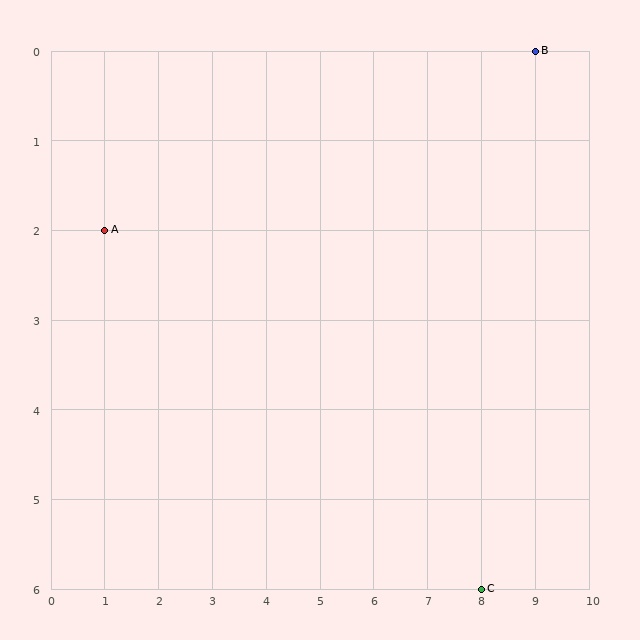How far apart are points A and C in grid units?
Points A and C are 7 columns and 4 rows apart (about 8.1 grid units diagonally).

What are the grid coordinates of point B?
Point B is at grid coordinates (9, 0).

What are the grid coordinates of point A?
Point A is at grid coordinates (1, 2).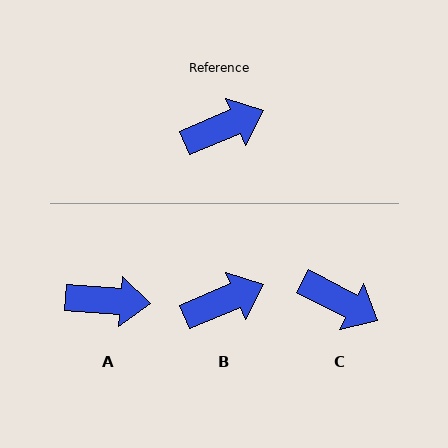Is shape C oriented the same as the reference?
No, it is off by about 50 degrees.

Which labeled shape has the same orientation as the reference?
B.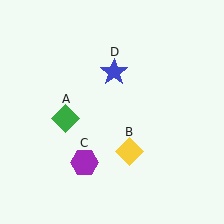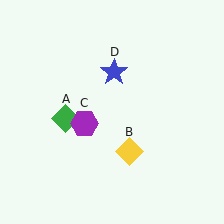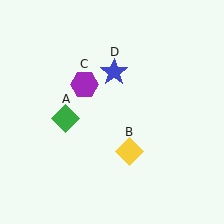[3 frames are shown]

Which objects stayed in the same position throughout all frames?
Green diamond (object A) and yellow diamond (object B) and blue star (object D) remained stationary.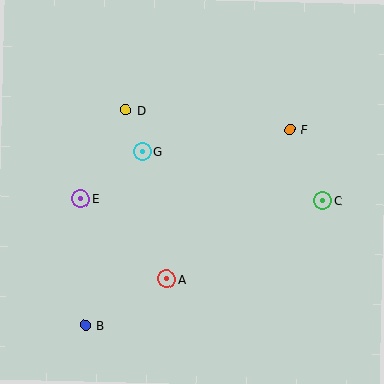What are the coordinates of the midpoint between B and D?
The midpoint between B and D is at (105, 218).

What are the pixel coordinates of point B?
Point B is at (85, 325).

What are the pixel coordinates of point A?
Point A is at (167, 279).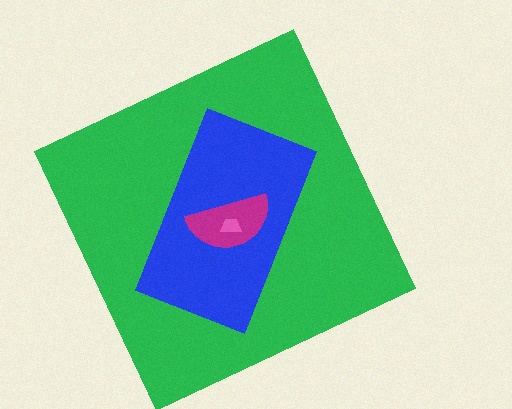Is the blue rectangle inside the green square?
Yes.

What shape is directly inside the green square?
The blue rectangle.